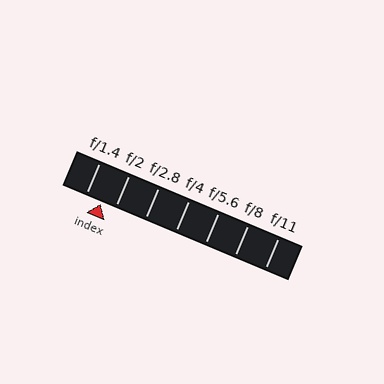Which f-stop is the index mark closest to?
The index mark is closest to f/2.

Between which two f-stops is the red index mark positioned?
The index mark is between f/1.4 and f/2.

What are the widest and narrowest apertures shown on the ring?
The widest aperture shown is f/1.4 and the narrowest is f/11.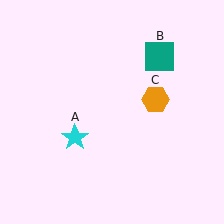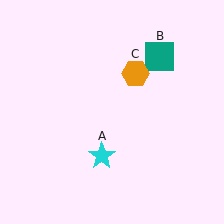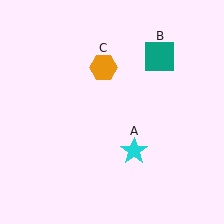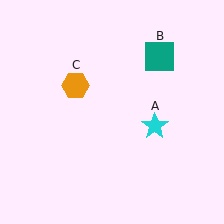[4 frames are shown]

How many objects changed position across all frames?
2 objects changed position: cyan star (object A), orange hexagon (object C).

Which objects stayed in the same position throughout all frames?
Teal square (object B) remained stationary.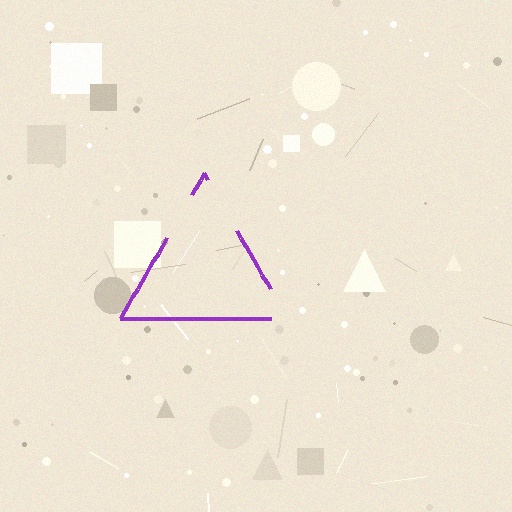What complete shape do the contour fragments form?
The contour fragments form a triangle.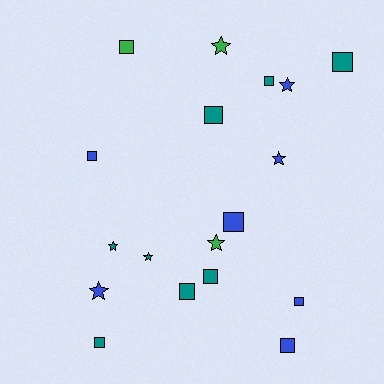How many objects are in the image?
There are 18 objects.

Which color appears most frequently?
Teal, with 8 objects.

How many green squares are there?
There is 1 green square.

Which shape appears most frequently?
Square, with 11 objects.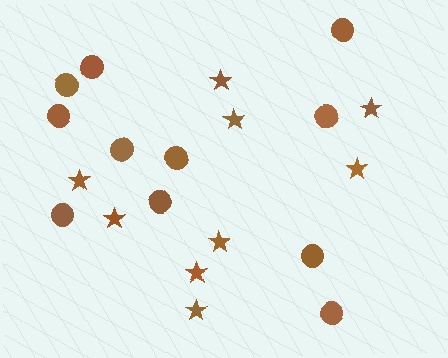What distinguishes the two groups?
There are 2 groups: one group of circles (11) and one group of stars (9).